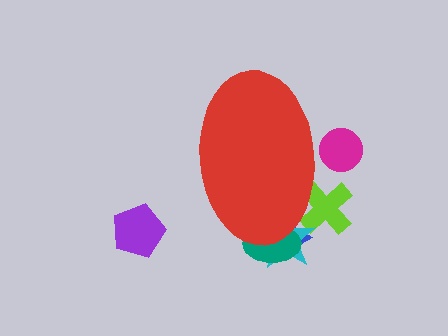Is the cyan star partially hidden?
Yes, the cyan star is partially hidden behind the red ellipse.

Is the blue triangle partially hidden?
Yes, the blue triangle is partially hidden behind the red ellipse.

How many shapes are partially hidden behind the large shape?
5 shapes are partially hidden.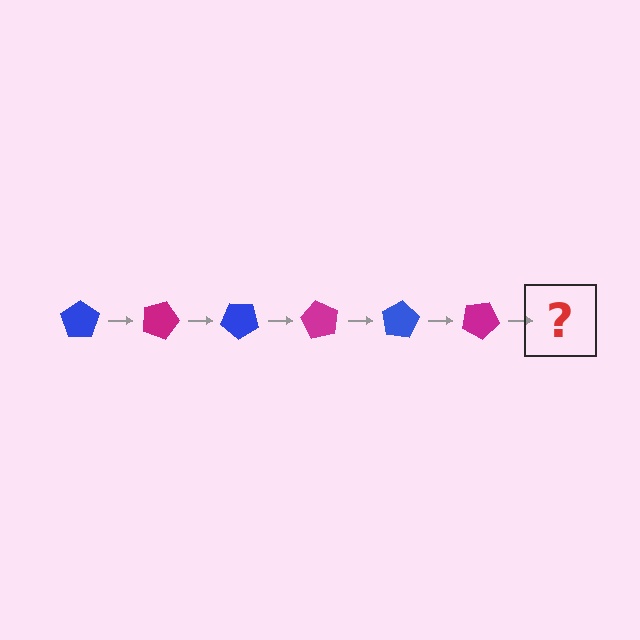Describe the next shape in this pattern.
It should be a blue pentagon, rotated 120 degrees from the start.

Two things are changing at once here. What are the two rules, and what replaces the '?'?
The two rules are that it rotates 20 degrees each step and the color cycles through blue and magenta. The '?' should be a blue pentagon, rotated 120 degrees from the start.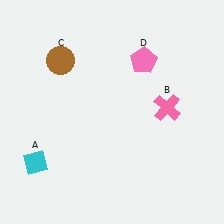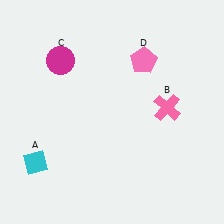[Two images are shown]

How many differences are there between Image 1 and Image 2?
There is 1 difference between the two images.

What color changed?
The circle (C) changed from brown in Image 1 to magenta in Image 2.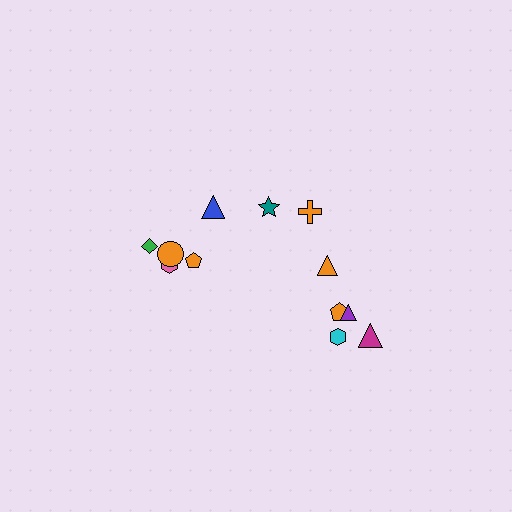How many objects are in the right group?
There are 7 objects.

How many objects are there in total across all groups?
There are 12 objects.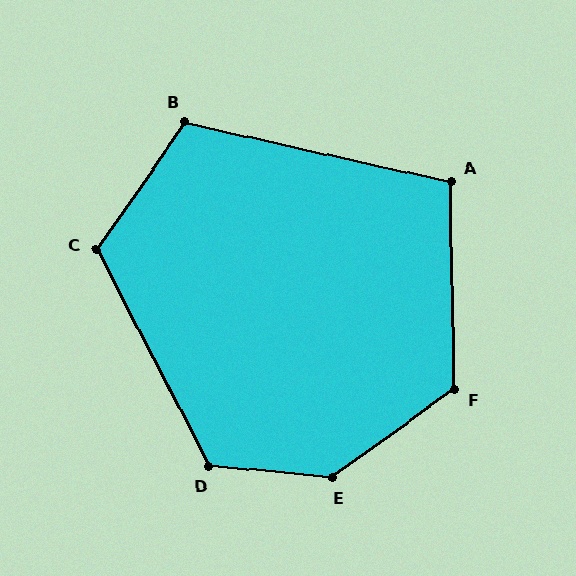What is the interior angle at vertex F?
Approximately 125 degrees (obtuse).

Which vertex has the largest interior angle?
E, at approximately 139 degrees.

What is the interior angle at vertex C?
Approximately 118 degrees (obtuse).